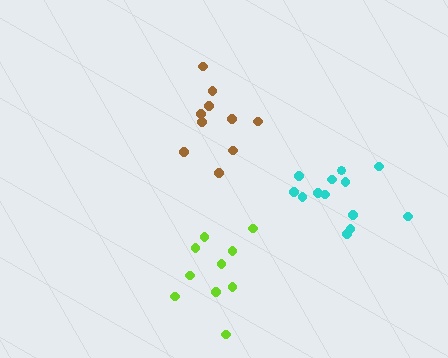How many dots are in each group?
Group 1: 10 dots, Group 2: 13 dots, Group 3: 10 dots (33 total).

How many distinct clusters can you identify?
There are 3 distinct clusters.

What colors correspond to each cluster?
The clusters are colored: brown, cyan, lime.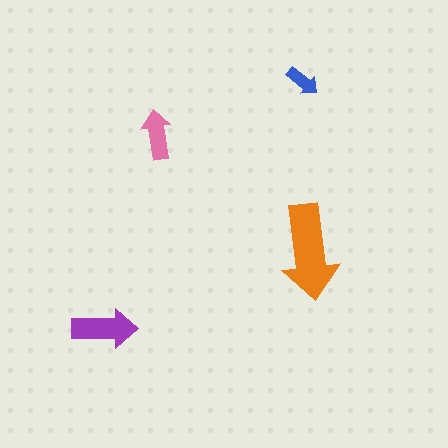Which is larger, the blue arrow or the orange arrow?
The orange one.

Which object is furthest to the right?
The orange arrow is rightmost.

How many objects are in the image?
There are 4 objects in the image.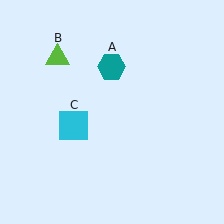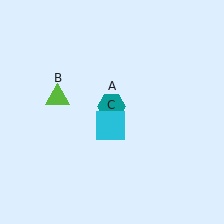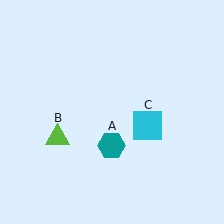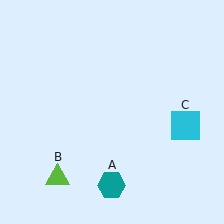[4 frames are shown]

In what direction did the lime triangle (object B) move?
The lime triangle (object B) moved down.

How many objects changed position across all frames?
3 objects changed position: teal hexagon (object A), lime triangle (object B), cyan square (object C).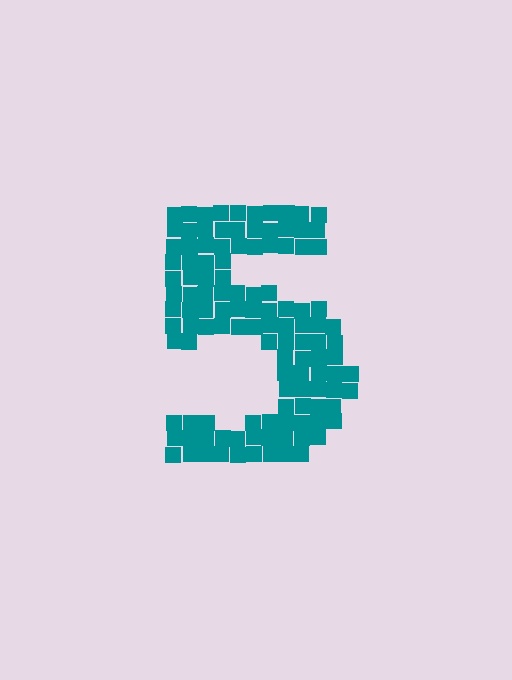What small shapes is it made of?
It is made of small squares.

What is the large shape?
The large shape is the digit 5.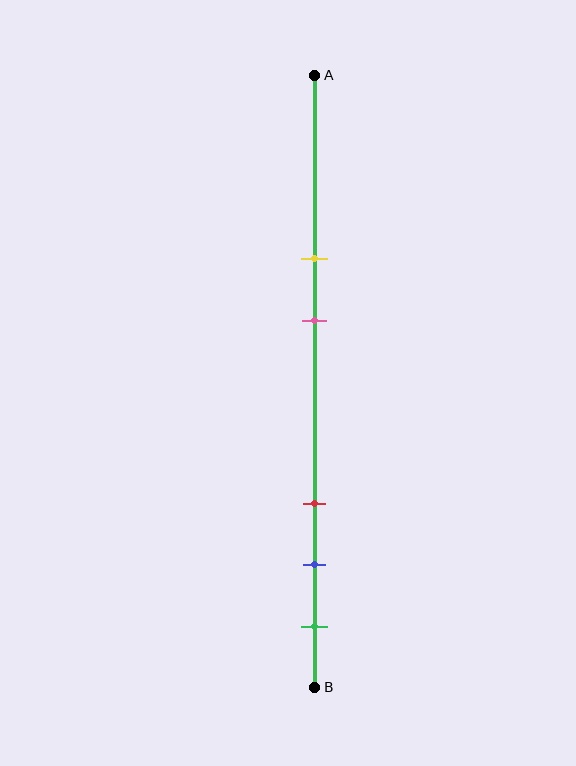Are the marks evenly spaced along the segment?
No, the marks are not evenly spaced.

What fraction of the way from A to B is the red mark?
The red mark is approximately 70% (0.7) of the way from A to B.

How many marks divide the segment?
There are 5 marks dividing the segment.